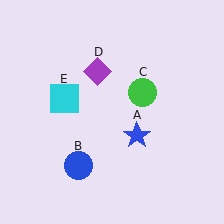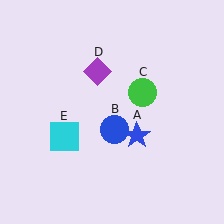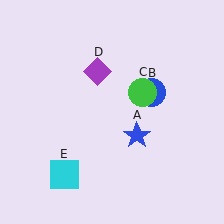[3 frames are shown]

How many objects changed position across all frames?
2 objects changed position: blue circle (object B), cyan square (object E).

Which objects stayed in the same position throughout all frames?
Blue star (object A) and green circle (object C) and purple diamond (object D) remained stationary.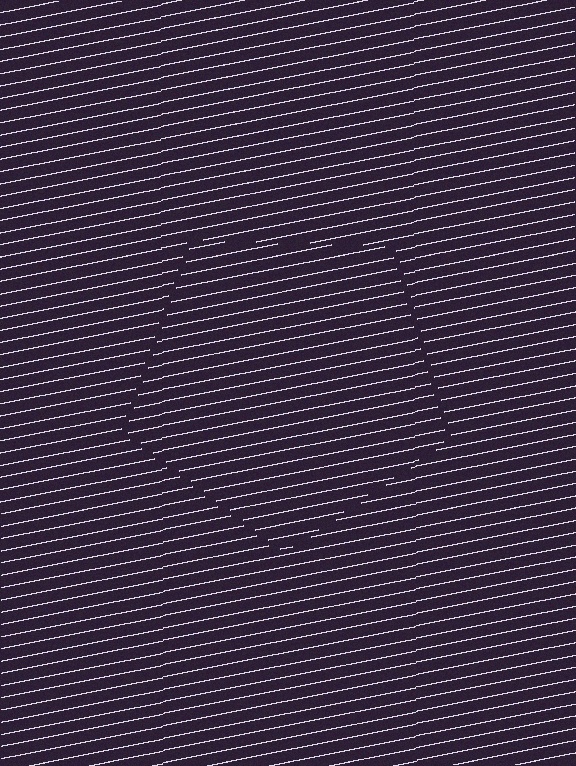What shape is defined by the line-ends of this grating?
An illusory pentagon. The interior of the shape contains the same grating, shifted by half a period — the contour is defined by the phase discontinuity where line-ends from the inner and outer gratings abut.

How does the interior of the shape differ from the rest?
The interior of the shape contains the same grating, shifted by half a period — the contour is defined by the phase discontinuity where line-ends from the inner and outer gratings abut.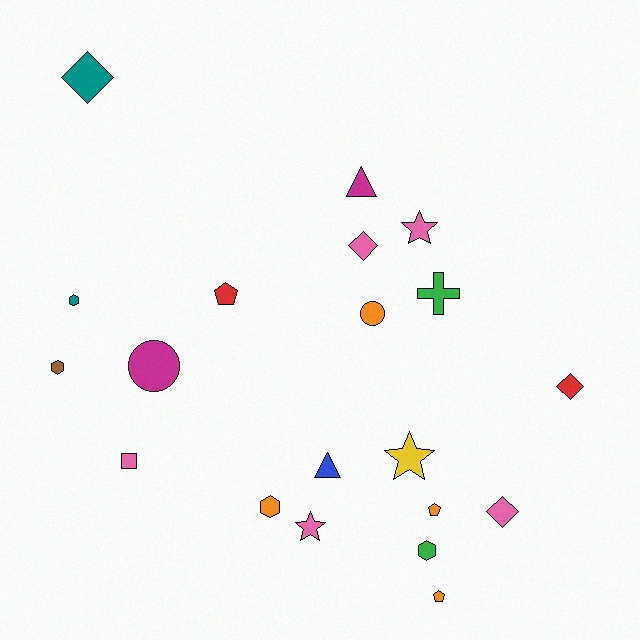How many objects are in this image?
There are 20 objects.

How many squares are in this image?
There is 1 square.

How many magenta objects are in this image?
There are 2 magenta objects.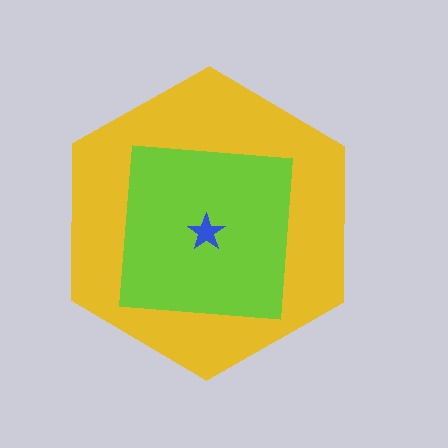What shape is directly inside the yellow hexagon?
The lime square.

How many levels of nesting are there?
3.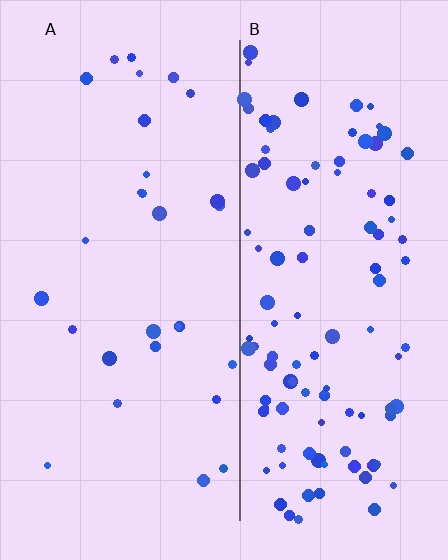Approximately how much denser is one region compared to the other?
Approximately 3.8× — region B over region A.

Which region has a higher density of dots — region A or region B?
B (the right).